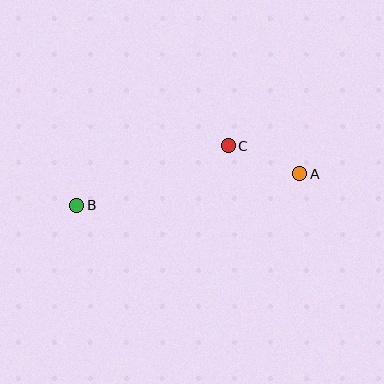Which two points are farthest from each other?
Points A and B are farthest from each other.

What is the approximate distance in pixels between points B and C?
The distance between B and C is approximately 163 pixels.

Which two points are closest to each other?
Points A and C are closest to each other.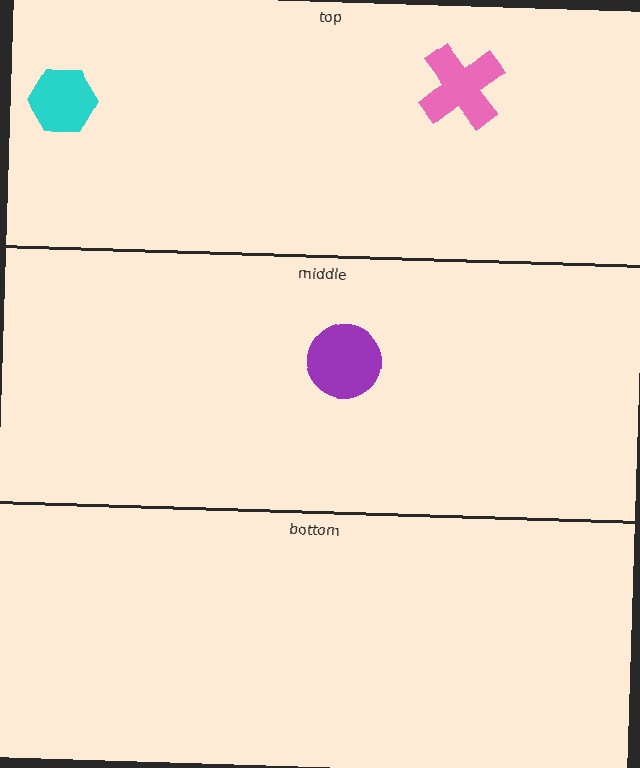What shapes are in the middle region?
The purple circle.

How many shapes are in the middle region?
1.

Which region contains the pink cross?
The top region.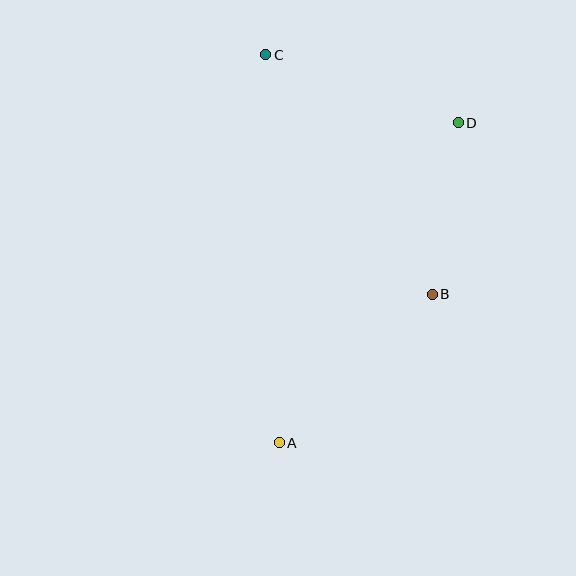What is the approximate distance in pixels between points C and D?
The distance between C and D is approximately 204 pixels.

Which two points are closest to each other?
Points B and D are closest to each other.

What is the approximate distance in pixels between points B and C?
The distance between B and C is approximately 291 pixels.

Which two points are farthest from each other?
Points A and C are farthest from each other.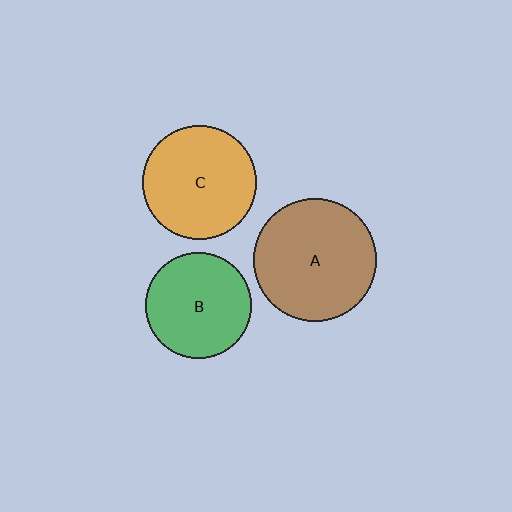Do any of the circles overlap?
No, none of the circles overlap.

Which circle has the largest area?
Circle A (brown).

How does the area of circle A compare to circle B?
Approximately 1.4 times.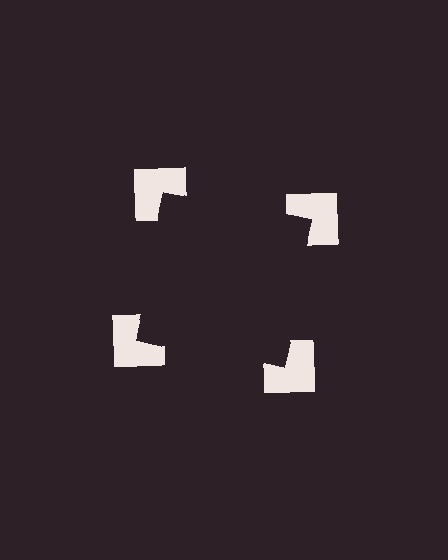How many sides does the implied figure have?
4 sides.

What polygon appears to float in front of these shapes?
An illusory square — its edges are inferred from the aligned wedge cuts in the notched squares, not physically drawn.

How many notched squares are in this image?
There are 4 — one at each vertex of the illusory square.